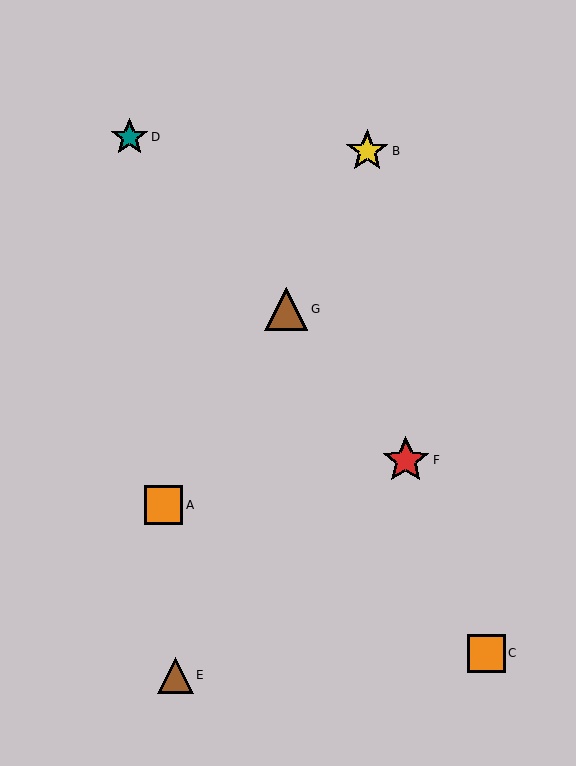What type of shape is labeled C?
Shape C is an orange square.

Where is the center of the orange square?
The center of the orange square is at (487, 653).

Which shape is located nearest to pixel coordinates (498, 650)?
The orange square (labeled C) at (487, 653) is nearest to that location.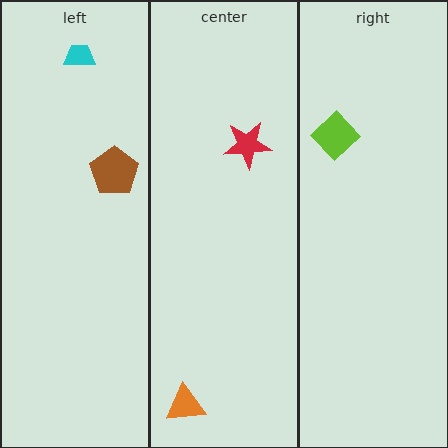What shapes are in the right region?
The lime diamond.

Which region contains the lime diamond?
The right region.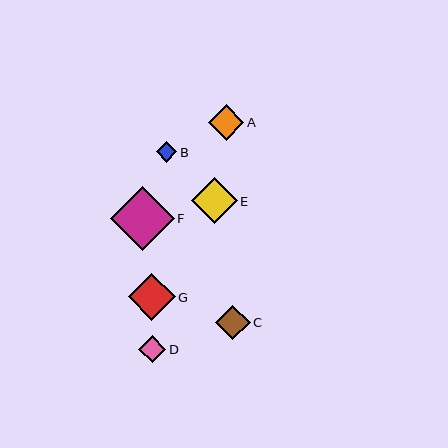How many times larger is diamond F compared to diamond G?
Diamond F is approximately 1.3 times the size of diamond G.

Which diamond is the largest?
Diamond F is the largest with a size of approximately 63 pixels.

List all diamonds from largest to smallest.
From largest to smallest: F, G, E, A, C, D, B.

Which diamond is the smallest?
Diamond B is the smallest with a size of approximately 20 pixels.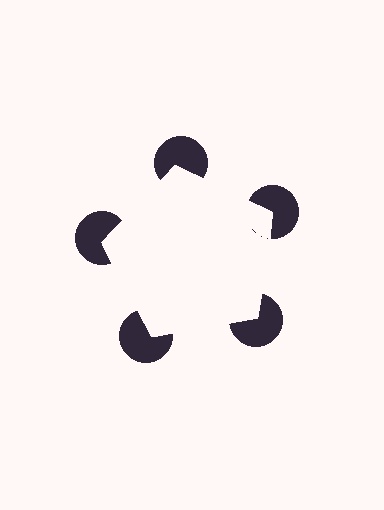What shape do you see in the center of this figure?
An illusory pentagon — its edges are inferred from the aligned wedge cuts in the pac-man discs, not physically drawn.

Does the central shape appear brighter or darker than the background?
It typically appears slightly brighter than the background, even though no actual brightness change is drawn.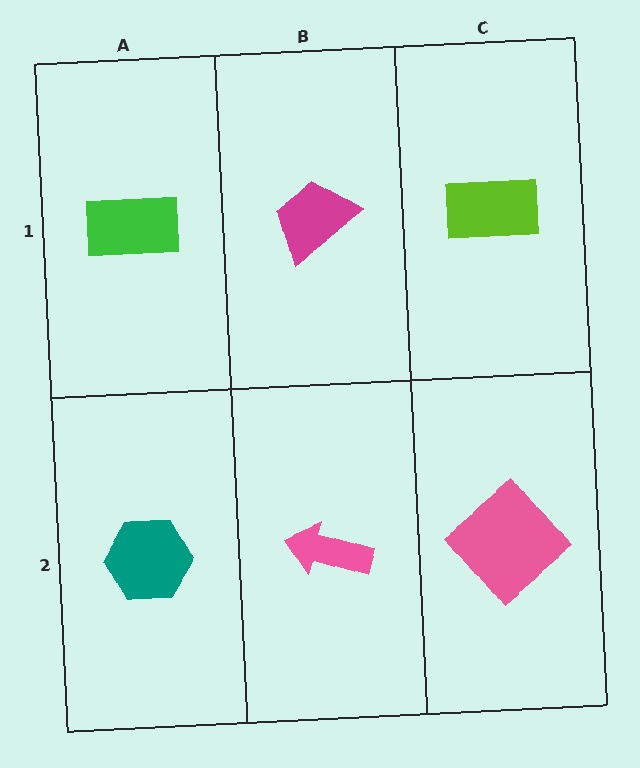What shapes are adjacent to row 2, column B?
A magenta trapezoid (row 1, column B), a teal hexagon (row 2, column A), a pink diamond (row 2, column C).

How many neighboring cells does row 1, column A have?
2.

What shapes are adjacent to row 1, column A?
A teal hexagon (row 2, column A), a magenta trapezoid (row 1, column B).